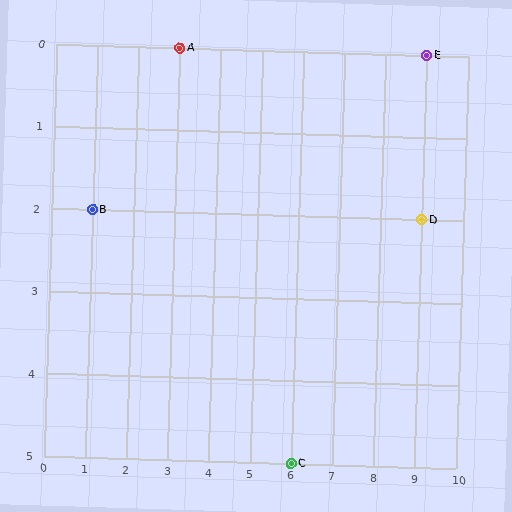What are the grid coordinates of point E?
Point E is at grid coordinates (9, 0).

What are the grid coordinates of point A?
Point A is at grid coordinates (3, 0).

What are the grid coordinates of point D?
Point D is at grid coordinates (9, 2).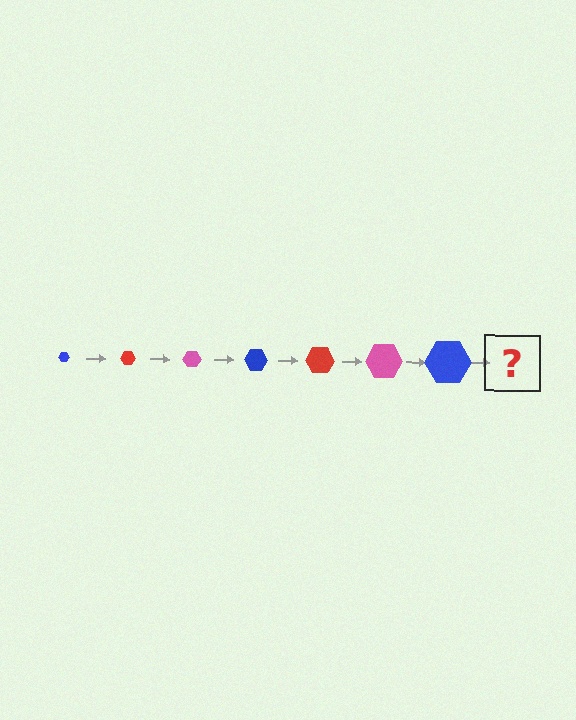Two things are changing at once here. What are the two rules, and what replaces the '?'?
The two rules are that the hexagon grows larger each step and the color cycles through blue, red, and pink. The '?' should be a red hexagon, larger than the previous one.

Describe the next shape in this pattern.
It should be a red hexagon, larger than the previous one.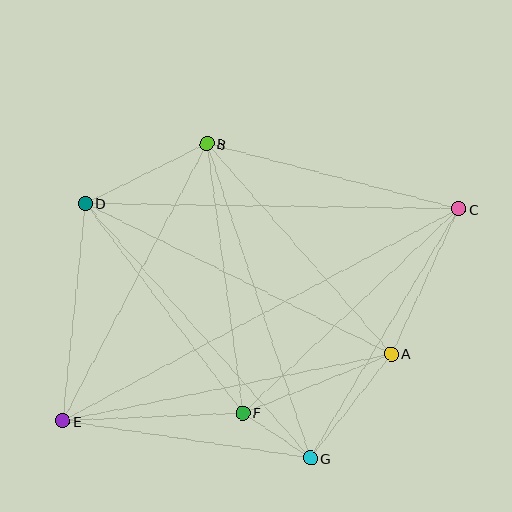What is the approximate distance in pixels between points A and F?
The distance between A and F is approximately 160 pixels.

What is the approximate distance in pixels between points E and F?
The distance between E and F is approximately 180 pixels.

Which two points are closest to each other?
Points F and G are closest to each other.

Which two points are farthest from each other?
Points C and E are farthest from each other.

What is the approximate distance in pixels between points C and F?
The distance between C and F is approximately 297 pixels.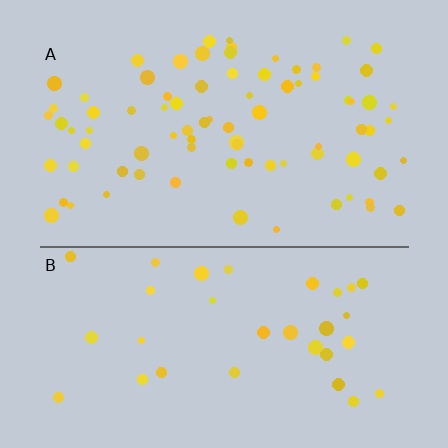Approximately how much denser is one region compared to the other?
Approximately 2.3× — region A over region B.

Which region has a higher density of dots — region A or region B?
A (the top).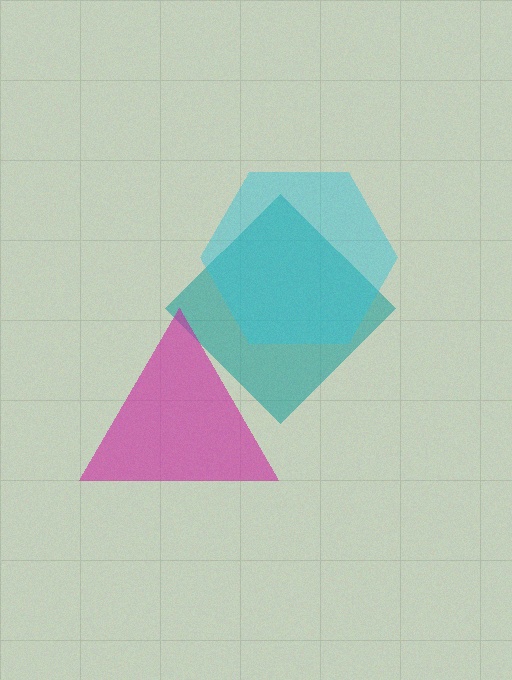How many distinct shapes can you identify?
There are 3 distinct shapes: a teal diamond, a cyan hexagon, a magenta triangle.